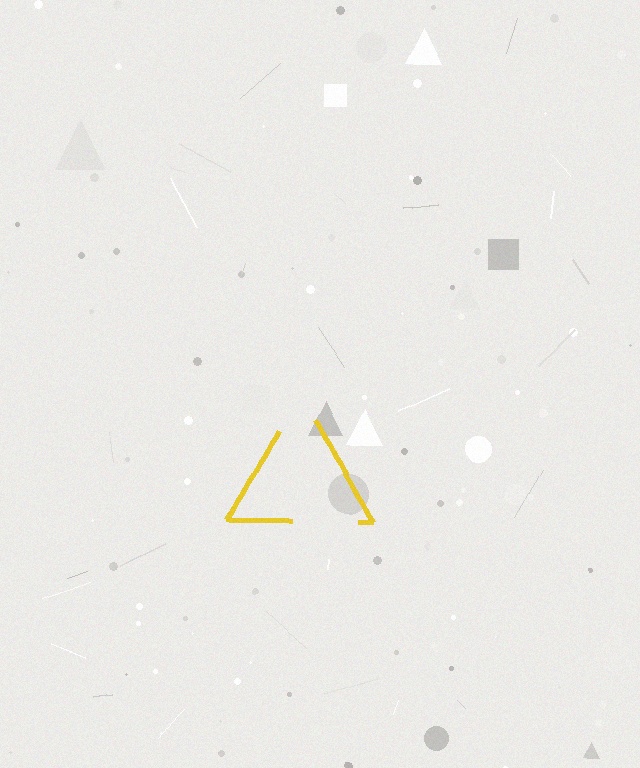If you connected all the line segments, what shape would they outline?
They would outline a triangle.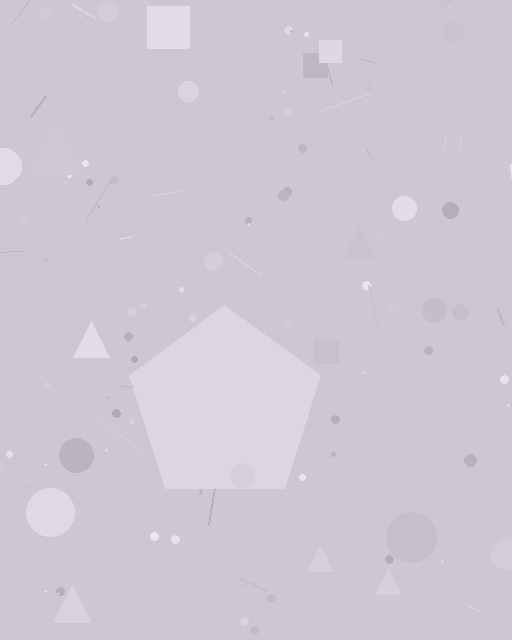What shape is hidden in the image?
A pentagon is hidden in the image.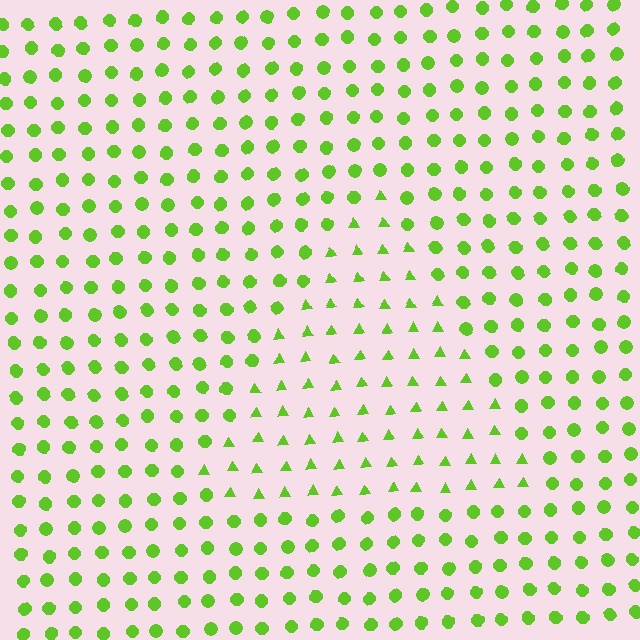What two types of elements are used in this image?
The image uses triangles inside the triangle region and circles outside it.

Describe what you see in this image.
The image is filled with small lime elements arranged in a uniform grid. A triangle-shaped region contains triangles, while the surrounding area contains circles. The boundary is defined purely by the change in element shape.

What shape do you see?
I see a triangle.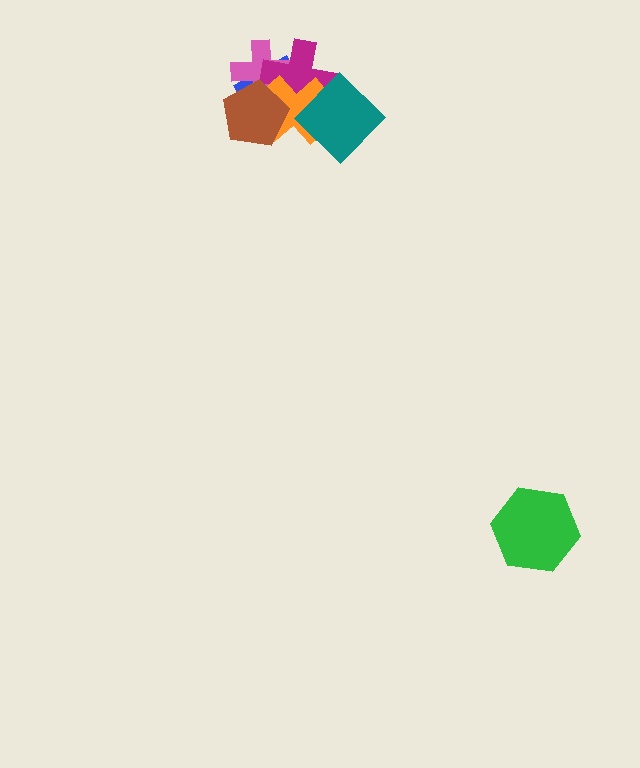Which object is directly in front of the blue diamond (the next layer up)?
The pink cross is directly in front of the blue diamond.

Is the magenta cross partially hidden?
Yes, it is partially covered by another shape.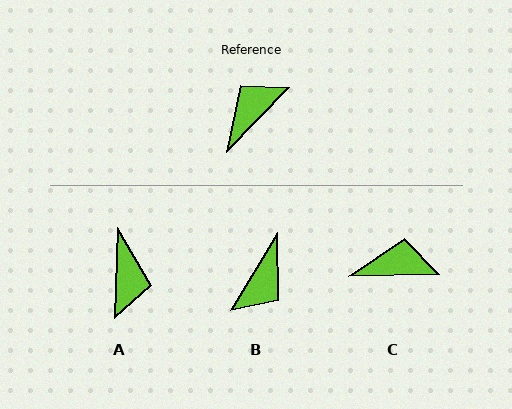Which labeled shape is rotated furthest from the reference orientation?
B, about 167 degrees away.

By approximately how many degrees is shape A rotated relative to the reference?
Approximately 137 degrees clockwise.